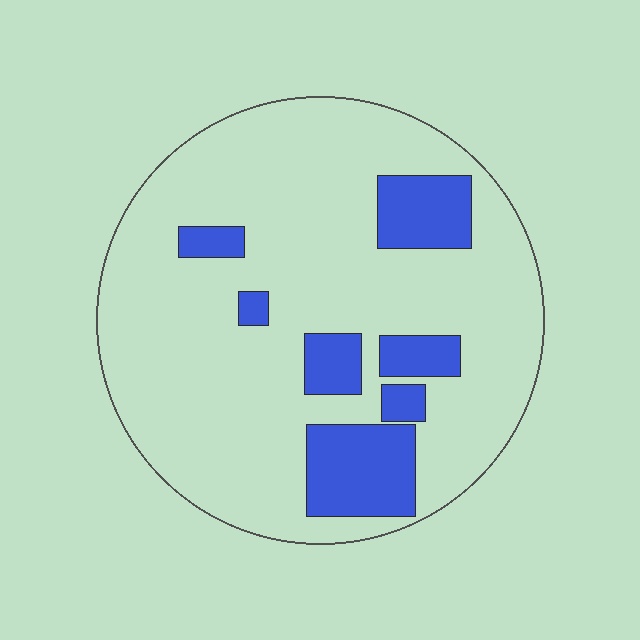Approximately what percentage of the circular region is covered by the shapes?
Approximately 20%.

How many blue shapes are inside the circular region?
7.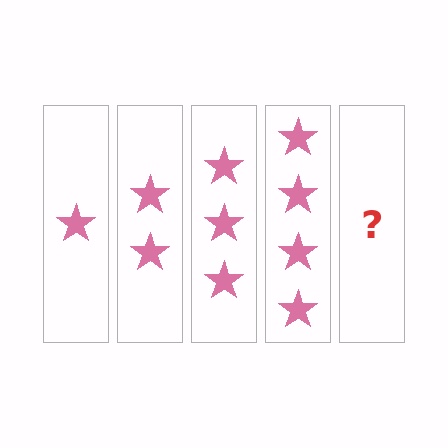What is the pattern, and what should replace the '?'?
The pattern is that each step adds one more star. The '?' should be 5 stars.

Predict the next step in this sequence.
The next step is 5 stars.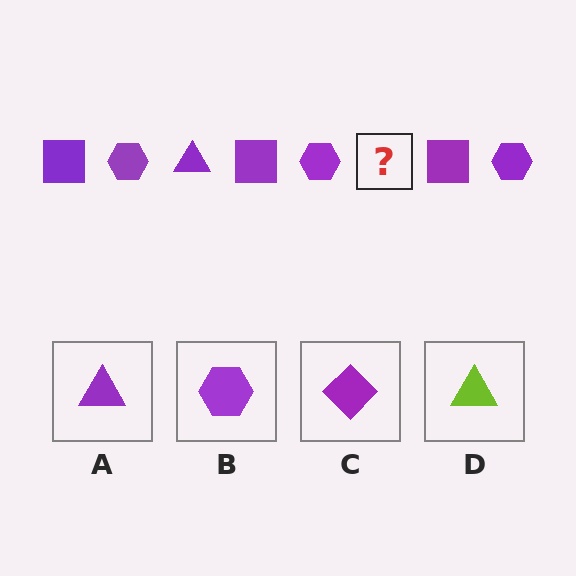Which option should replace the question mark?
Option A.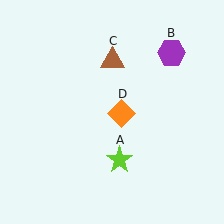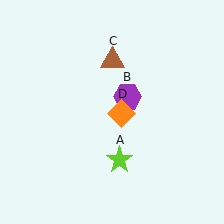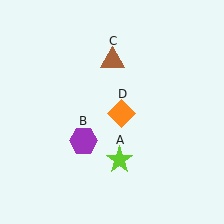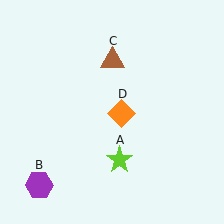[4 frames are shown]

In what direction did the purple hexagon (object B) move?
The purple hexagon (object B) moved down and to the left.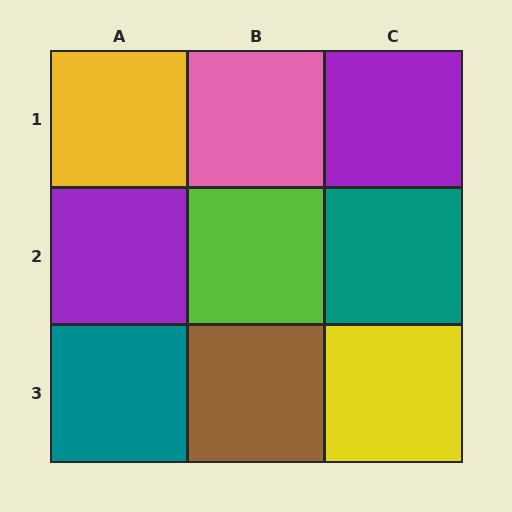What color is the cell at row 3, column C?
Yellow.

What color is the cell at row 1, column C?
Purple.